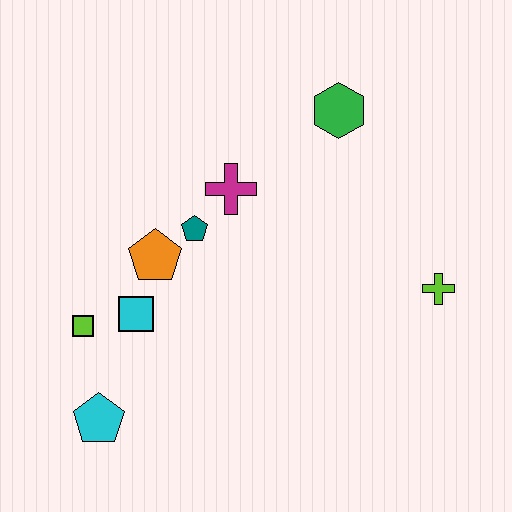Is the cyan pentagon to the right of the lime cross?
No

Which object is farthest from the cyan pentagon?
The green hexagon is farthest from the cyan pentagon.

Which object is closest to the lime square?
The cyan square is closest to the lime square.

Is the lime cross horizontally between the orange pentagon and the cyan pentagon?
No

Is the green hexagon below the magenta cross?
No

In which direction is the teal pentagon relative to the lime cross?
The teal pentagon is to the left of the lime cross.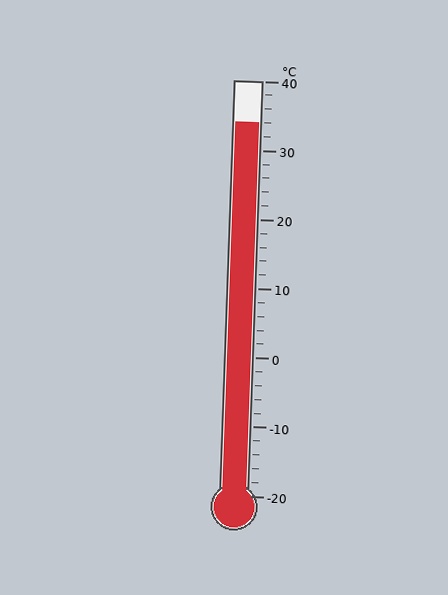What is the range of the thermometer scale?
The thermometer scale ranges from -20°C to 40°C.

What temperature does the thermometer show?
The thermometer shows approximately 34°C.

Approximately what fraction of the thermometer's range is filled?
The thermometer is filled to approximately 90% of its range.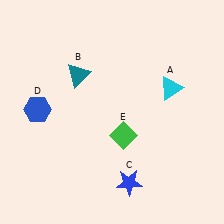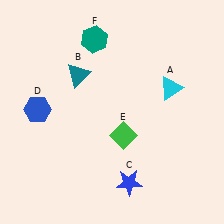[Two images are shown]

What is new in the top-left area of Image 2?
A teal hexagon (F) was added in the top-left area of Image 2.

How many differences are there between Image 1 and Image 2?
There is 1 difference between the two images.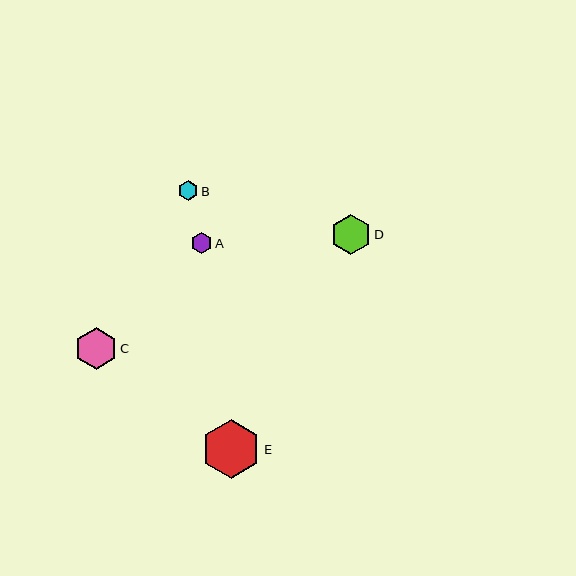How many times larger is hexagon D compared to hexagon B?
Hexagon D is approximately 2.0 times the size of hexagon B.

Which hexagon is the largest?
Hexagon E is the largest with a size of approximately 59 pixels.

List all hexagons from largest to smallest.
From largest to smallest: E, C, D, A, B.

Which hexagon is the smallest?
Hexagon B is the smallest with a size of approximately 20 pixels.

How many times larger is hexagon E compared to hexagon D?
Hexagon E is approximately 1.5 times the size of hexagon D.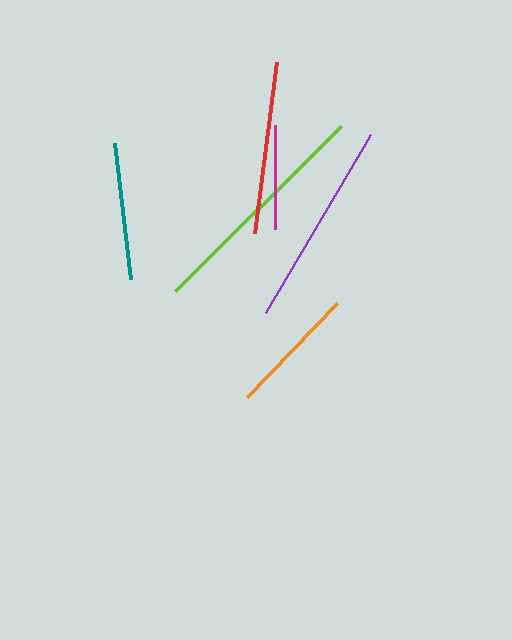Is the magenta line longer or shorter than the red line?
The red line is longer than the magenta line.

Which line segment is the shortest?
The magenta line is the shortest at approximately 104 pixels.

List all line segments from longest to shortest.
From longest to shortest: lime, purple, red, teal, orange, magenta.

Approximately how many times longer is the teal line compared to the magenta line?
The teal line is approximately 1.3 times the length of the magenta line.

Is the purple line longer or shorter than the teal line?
The purple line is longer than the teal line.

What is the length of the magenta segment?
The magenta segment is approximately 104 pixels long.